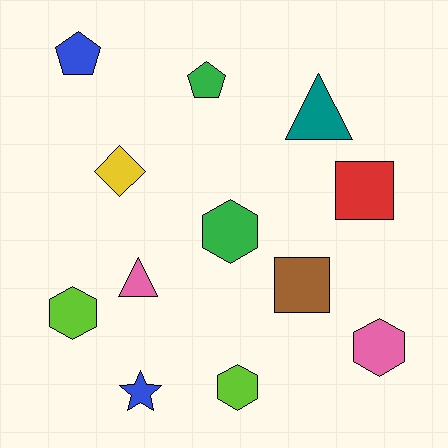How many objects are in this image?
There are 12 objects.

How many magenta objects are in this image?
There are no magenta objects.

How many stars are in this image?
There is 1 star.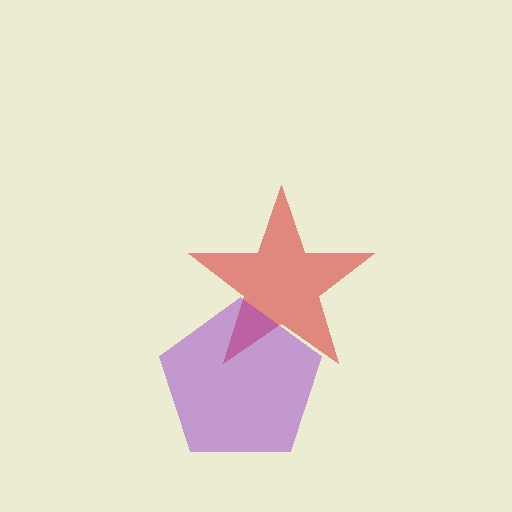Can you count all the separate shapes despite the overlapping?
Yes, there are 2 separate shapes.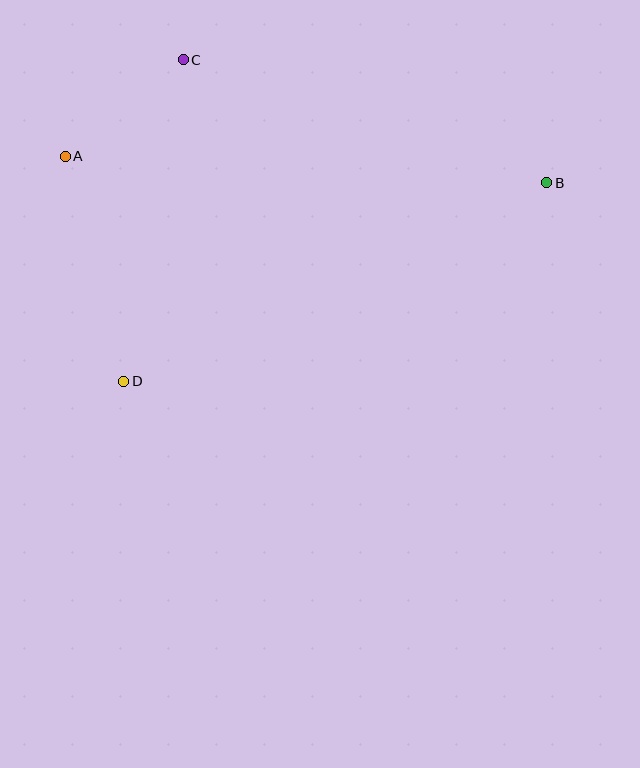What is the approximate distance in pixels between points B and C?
The distance between B and C is approximately 383 pixels.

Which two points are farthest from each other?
Points A and B are farthest from each other.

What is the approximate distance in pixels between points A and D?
The distance between A and D is approximately 232 pixels.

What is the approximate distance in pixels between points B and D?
The distance between B and D is approximately 467 pixels.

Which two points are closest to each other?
Points A and C are closest to each other.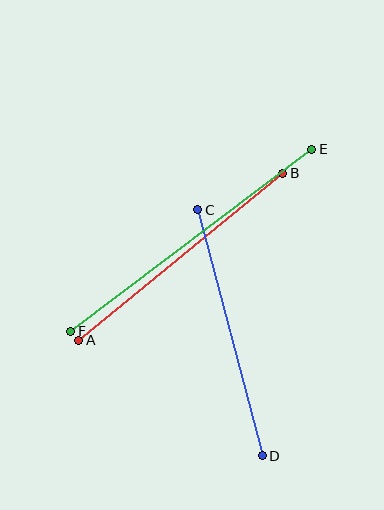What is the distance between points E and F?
The distance is approximately 302 pixels.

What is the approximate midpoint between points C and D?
The midpoint is at approximately (230, 333) pixels.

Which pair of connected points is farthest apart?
Points E and F are farthest apart.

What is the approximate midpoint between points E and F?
The midpoint is at approximately (191, 240) pixels.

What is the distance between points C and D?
The distance is approximately 254 pixels.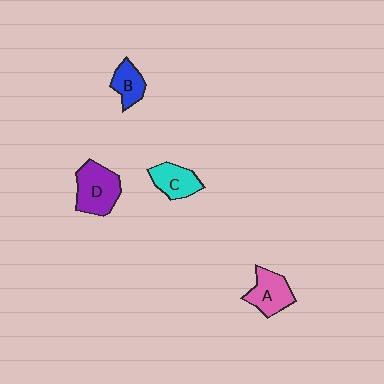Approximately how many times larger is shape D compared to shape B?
Approximately 1.8 times.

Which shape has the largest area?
Shape D (purple).